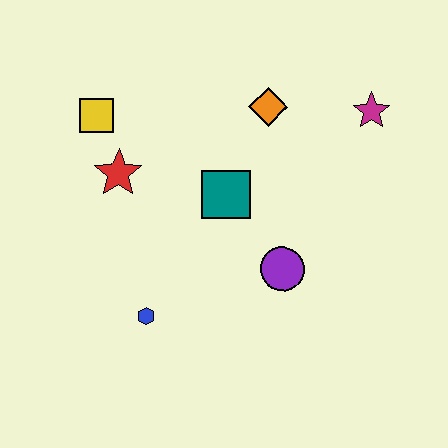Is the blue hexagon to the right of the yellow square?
Yes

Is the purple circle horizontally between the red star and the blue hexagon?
No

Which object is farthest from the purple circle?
The yellow square is farthest from the purple circle.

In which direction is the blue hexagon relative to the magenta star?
The blue hexagon is to the left of the magenta star.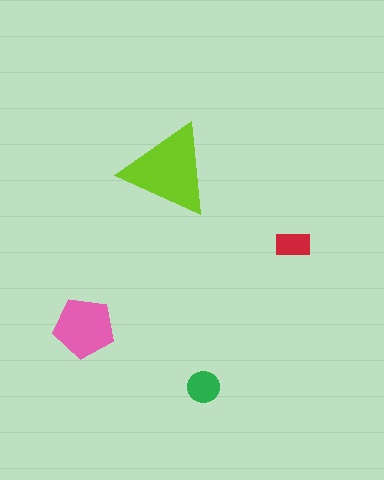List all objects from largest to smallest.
The lime triangle, the pink pentagon, the green circle, the red rectangle.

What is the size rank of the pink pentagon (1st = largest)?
2nd.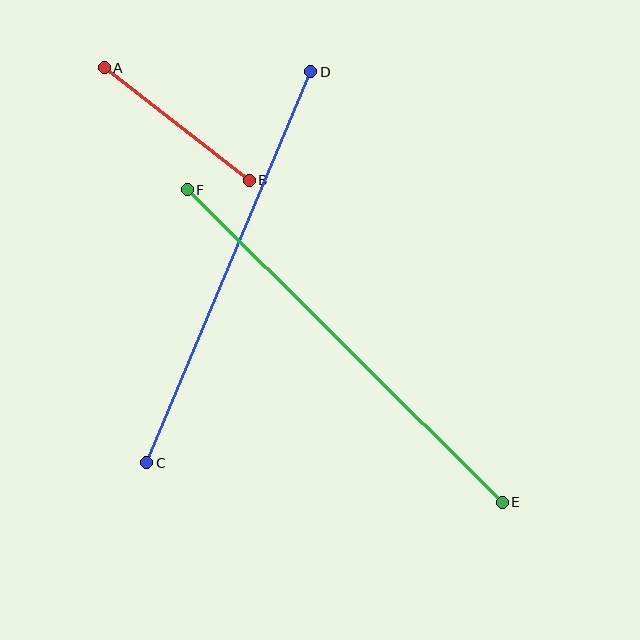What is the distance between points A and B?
The distance is approximately 184 pixels.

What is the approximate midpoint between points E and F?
The midpoint is at approximately (345, 346) pixels.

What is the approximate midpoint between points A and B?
The midpoint is at approximately (177, 124) pixels.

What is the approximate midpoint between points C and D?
The midpoint is at approximately (229, 267) pixels.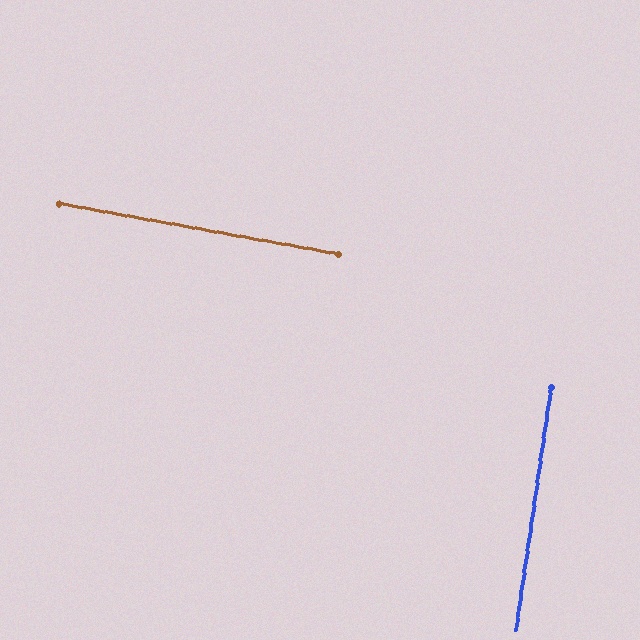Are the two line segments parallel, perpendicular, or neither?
Perpendicular — they meet at approximately 88°.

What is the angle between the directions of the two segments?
Approximately 88 degrees.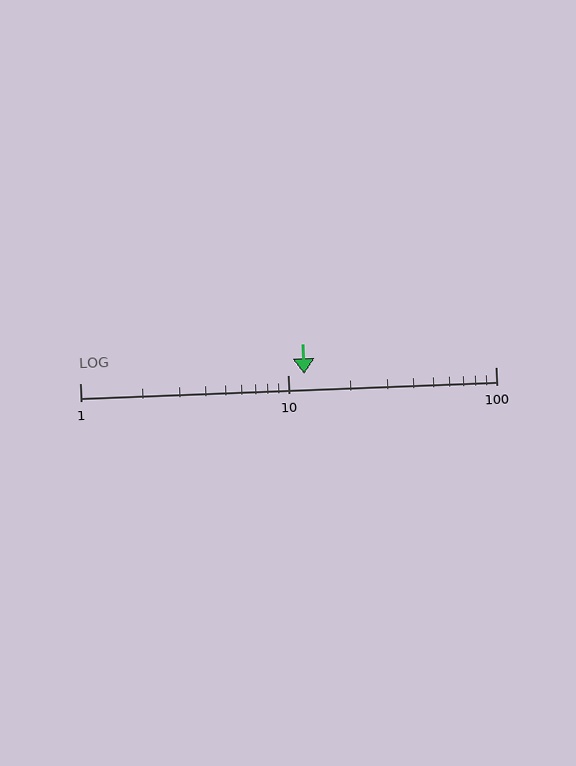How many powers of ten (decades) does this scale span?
The scale spans 2 decades, from 1 to 100.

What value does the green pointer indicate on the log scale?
The pointer indicates approximately 12.